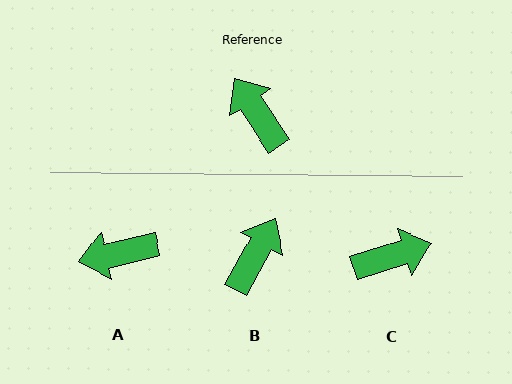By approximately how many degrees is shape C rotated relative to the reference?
Approximately 105 degrees clockwise.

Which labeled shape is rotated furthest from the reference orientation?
C, about 105 degrees away.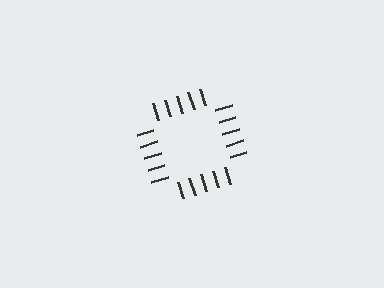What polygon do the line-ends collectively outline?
An illusory square — the line segments terminate on its edges but no continuous stroke is drawn.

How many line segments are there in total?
20 — 5 along each of the 4 edges.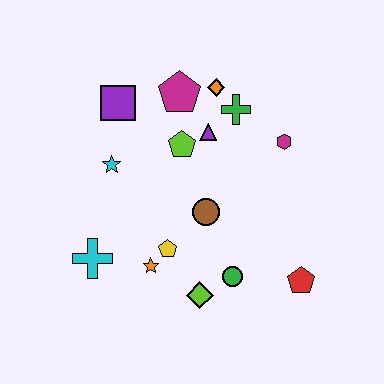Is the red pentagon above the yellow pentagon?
No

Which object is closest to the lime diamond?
The green circle is closest to the lime diamond.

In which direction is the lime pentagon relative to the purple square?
The lime pentagon is to the right of the purple square.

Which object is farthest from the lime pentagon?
The red pentagon is farthest from the lime pentagon.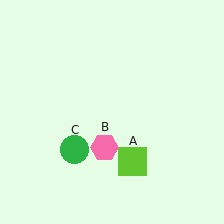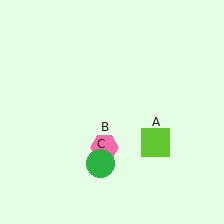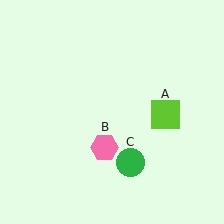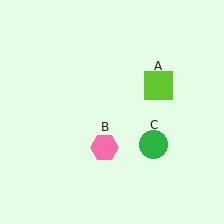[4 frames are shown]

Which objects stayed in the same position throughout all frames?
Pink hexagon (object B) remained stationary.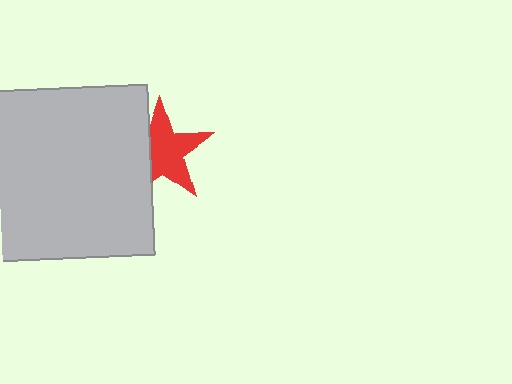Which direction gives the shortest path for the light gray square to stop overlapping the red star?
Moving left gives the shortest separation.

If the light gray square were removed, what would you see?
You would see the complete red star.